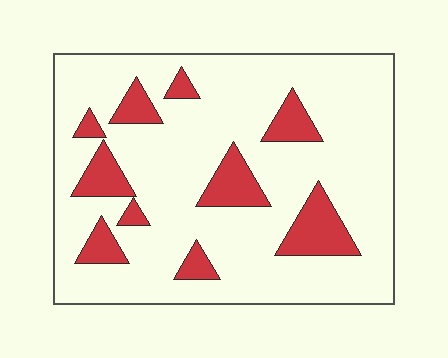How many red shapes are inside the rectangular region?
10.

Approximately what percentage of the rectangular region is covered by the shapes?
Approximately 20%.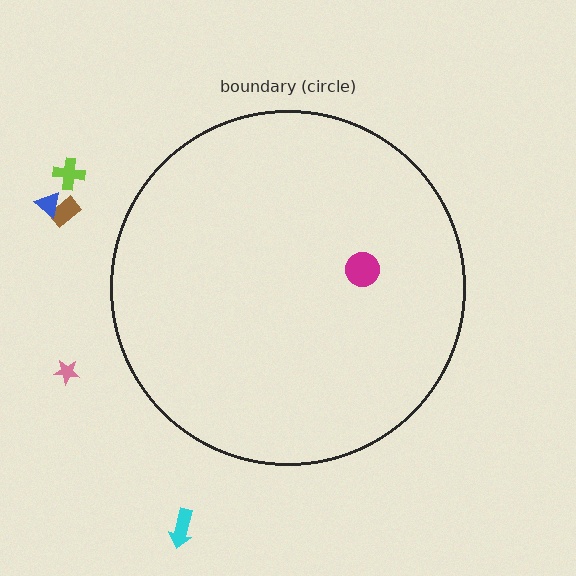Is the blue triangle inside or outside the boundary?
Outside.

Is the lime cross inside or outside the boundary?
Outside.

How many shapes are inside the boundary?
1 inside, 5 outside.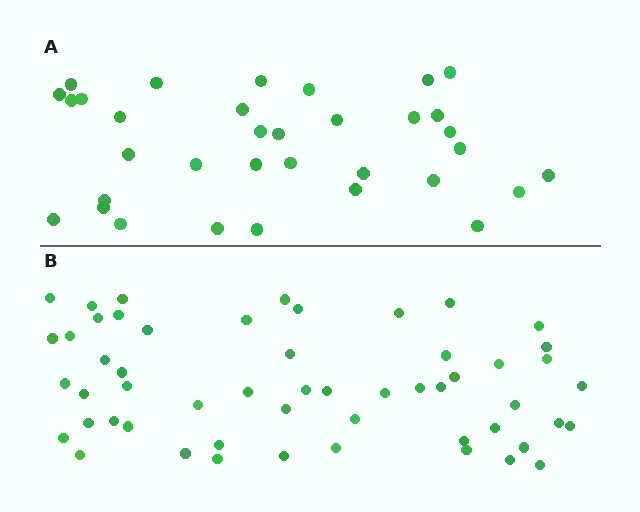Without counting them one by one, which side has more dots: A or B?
Region B (the bottom region) has more dots.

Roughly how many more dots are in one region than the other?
Region B has approximately 20 more dots than region A.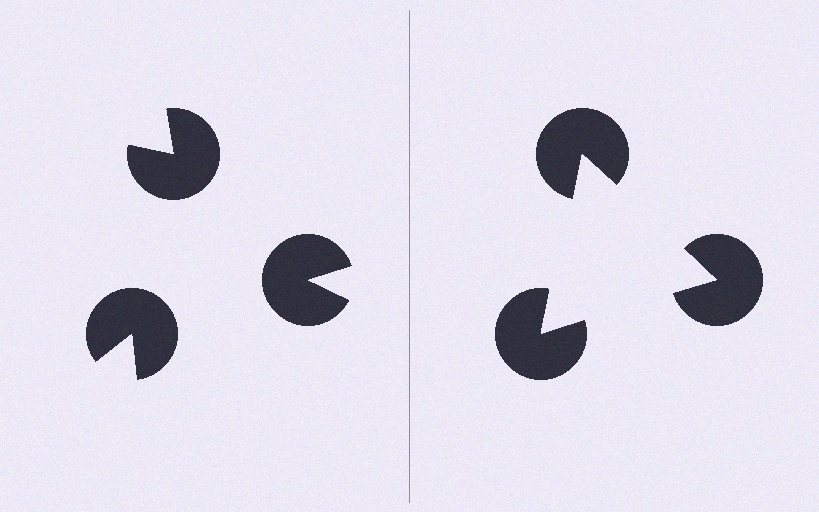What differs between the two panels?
The pac-man discs are positioned identically on both sides; only the wedge orientations differ. On the right they align to a triangle; on the left they are misaligned.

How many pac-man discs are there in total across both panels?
6 — 3 on each side.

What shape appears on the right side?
An illusory triangle.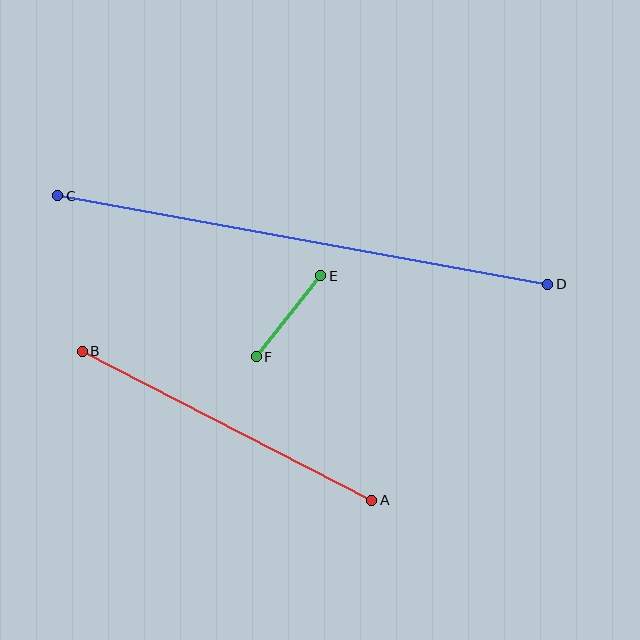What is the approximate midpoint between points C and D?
The midpoint is at approximately (303, 240) pixels.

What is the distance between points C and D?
The distance is approximately 498 pixels.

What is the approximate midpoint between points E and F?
The midpoint is at approximately (288, 316) pixels.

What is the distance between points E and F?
The distance is approximately 103 pixels.